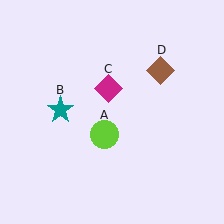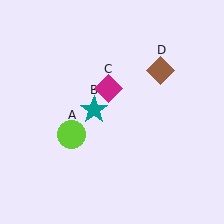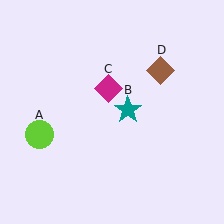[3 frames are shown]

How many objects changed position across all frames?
2 objects changed position: lime circle (object A), teal star (object B).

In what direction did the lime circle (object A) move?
The lime circle (object A) moved left.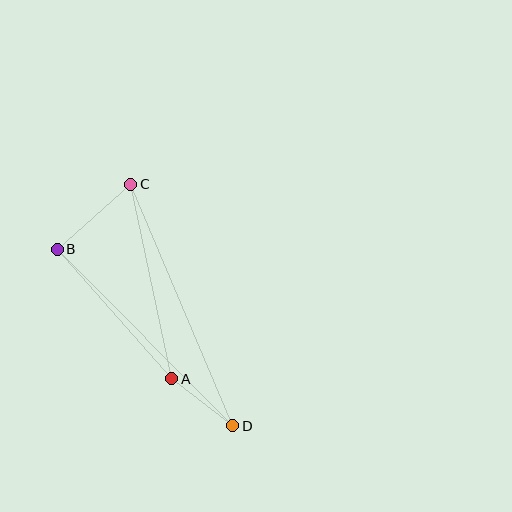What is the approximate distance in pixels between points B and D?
The distance between B and D is approximately 249 pixels.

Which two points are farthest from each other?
Points C and D are farthest from each other.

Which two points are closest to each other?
Points A and D are closest to each other.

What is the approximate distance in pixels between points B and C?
The distance between B and C is approximately 98 pixels.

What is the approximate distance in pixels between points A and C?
The distance between A and C is approximately 199 pixels.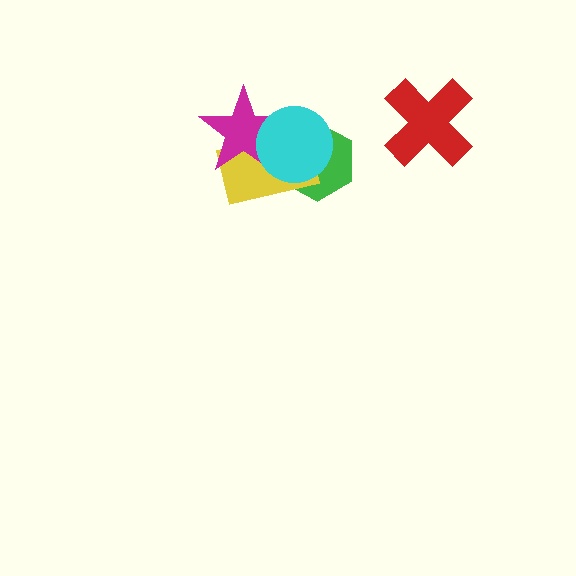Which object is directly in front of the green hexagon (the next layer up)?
The yellow rectangle is directly in front of the green hexagon.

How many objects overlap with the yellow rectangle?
3 objects overlap with the yellow rectangle.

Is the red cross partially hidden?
No, no other shape covers it.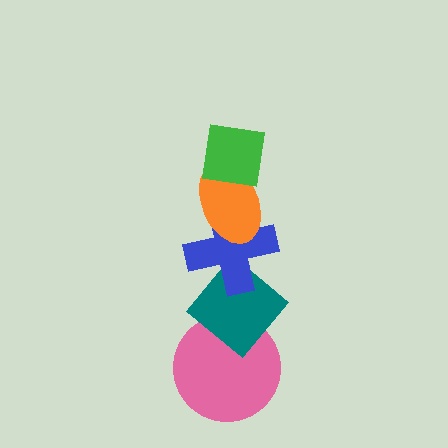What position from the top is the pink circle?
The pink circle is 5th from the top.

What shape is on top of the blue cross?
The orange ellipse is on top of the blue cross.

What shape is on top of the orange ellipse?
The green square is on top of the orange ellipse.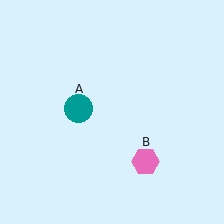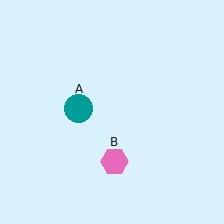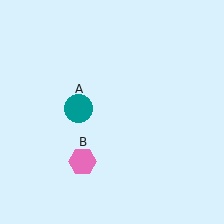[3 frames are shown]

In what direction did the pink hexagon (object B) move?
The pink hexagon (object B) moved left.